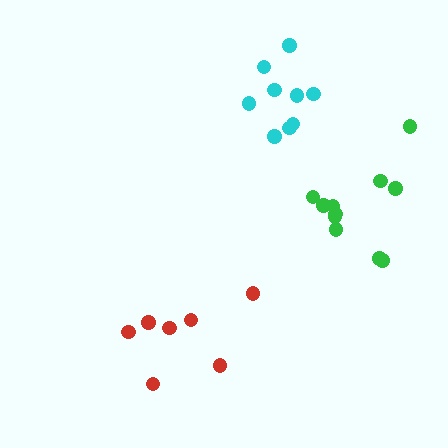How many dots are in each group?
Group 1: 9 dots, Group 2: 7 dots, Group 3: 11 dots (27 total).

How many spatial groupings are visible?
There are 3 spatial groupings.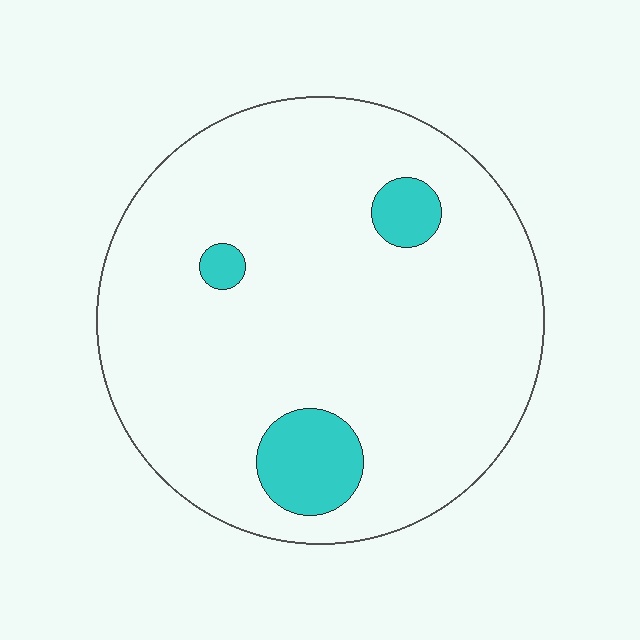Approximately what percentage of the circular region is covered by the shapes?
Approximately 10%.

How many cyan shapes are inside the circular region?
3.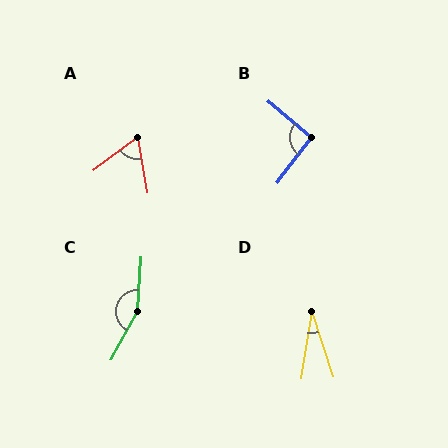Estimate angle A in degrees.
Approximately 62 degrees.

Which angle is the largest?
C, at approximately 155 degrees.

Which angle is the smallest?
D, at approximately 27 degrees.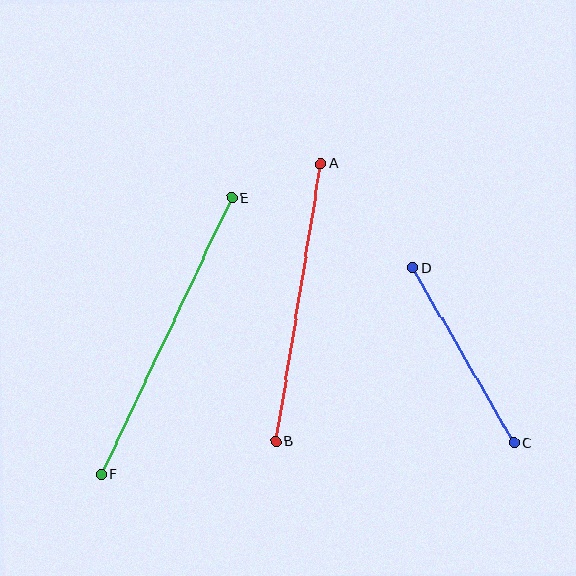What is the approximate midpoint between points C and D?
The midpoint is at approximately (463, 355) pixels.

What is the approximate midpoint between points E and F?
The midpoint is at approximately (167, 336) pixels.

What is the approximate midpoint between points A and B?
The midpoint is at approximately (298, 303) pixels.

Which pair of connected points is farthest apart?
Points E and F are farthest apart.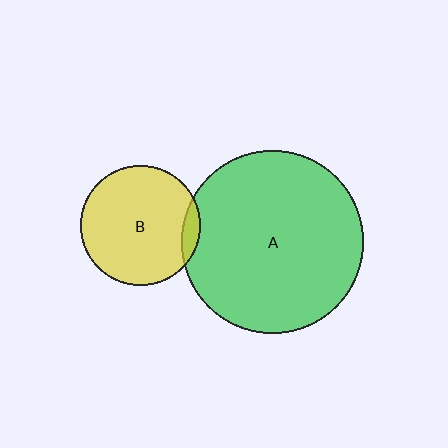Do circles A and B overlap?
Yes.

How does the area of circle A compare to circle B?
Approximately 2.3 times.